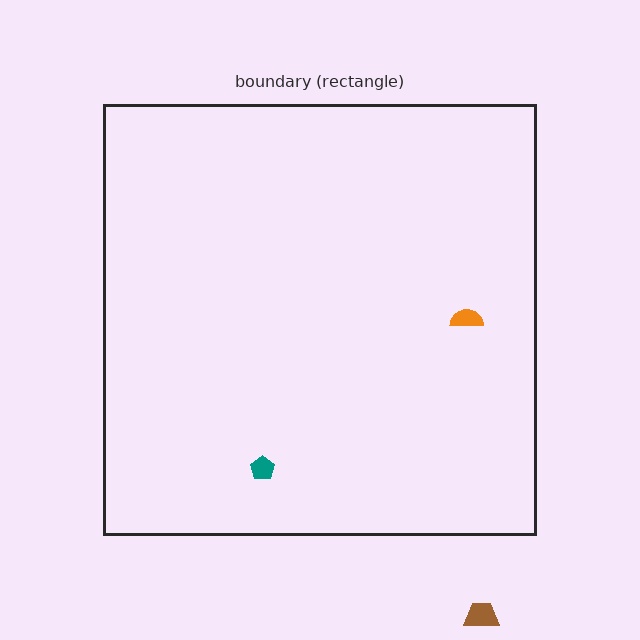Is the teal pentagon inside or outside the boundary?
Inside.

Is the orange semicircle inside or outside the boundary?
Inside.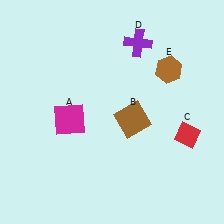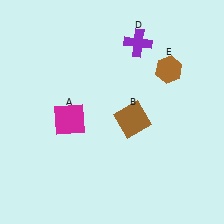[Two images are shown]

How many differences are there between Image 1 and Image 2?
There is 1 difference between the two images.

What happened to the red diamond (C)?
The red diamond (C) was removed in Image 2. It was in the bottom-right area of Image 1.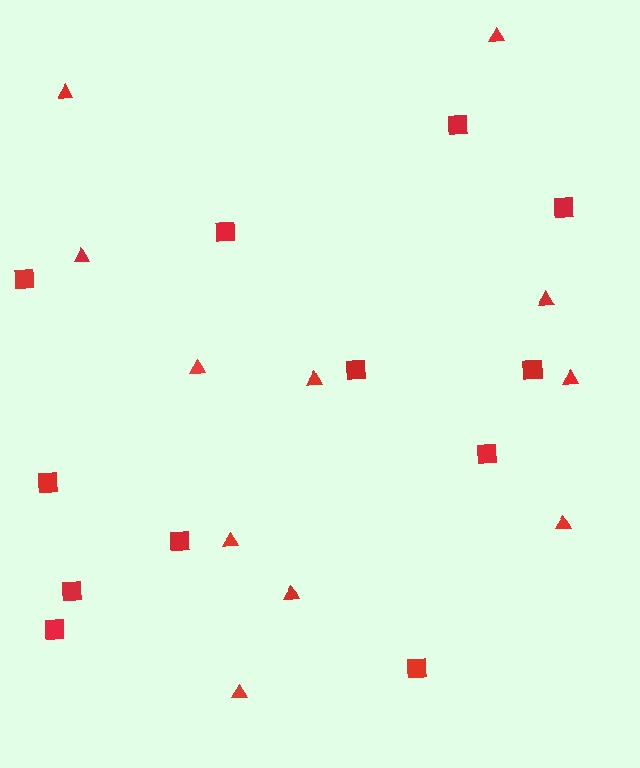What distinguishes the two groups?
There are 2 groups: one group of triangles (11) and one group of squares (12).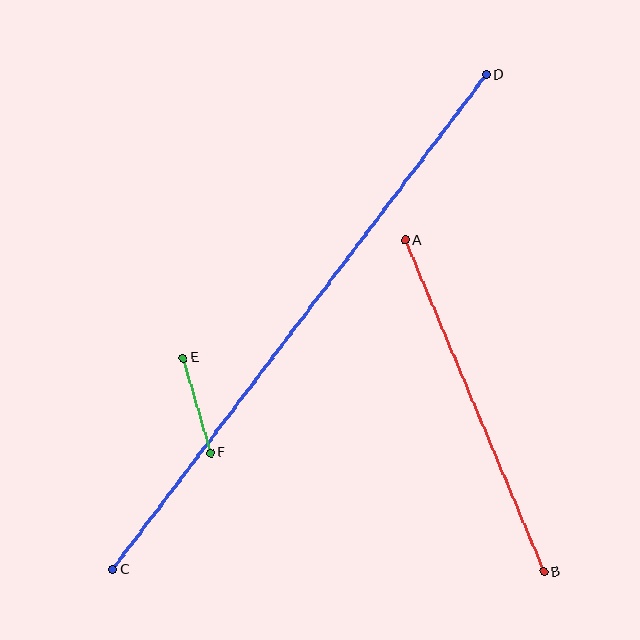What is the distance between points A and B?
The distance is approximately 359 pixels.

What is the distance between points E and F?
The distance is approximately 99 pixels.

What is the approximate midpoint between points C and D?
The midpoint is at approximately (300, 322) pixels.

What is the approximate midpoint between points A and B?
The midpoint is at approximately (474, 406) pixels.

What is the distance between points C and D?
The distance is approximately 620 pixels.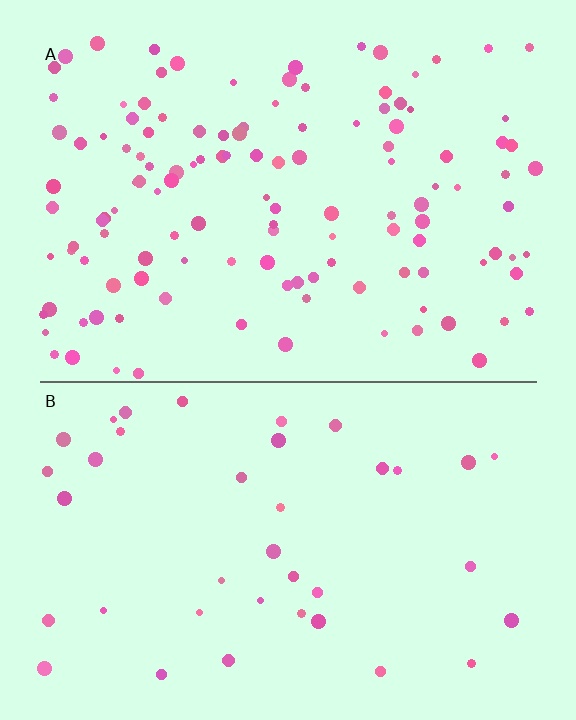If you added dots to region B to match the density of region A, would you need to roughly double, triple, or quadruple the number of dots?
Approximately triple.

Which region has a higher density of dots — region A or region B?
A (the top).